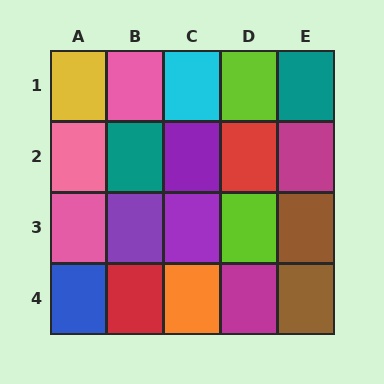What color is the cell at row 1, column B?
Pink.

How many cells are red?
2 cells are red.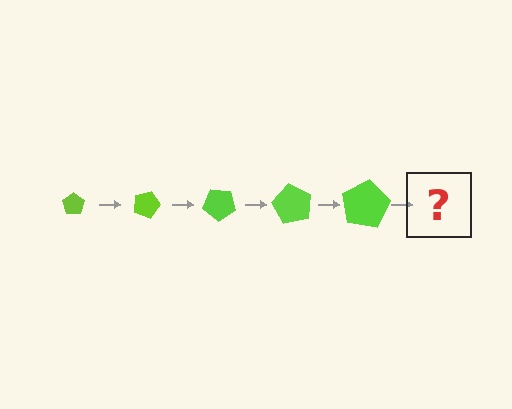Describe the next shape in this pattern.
It should be a pentagon, larger than the previous one and rotated 100 degrees from the start.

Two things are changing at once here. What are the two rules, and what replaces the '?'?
The two rules are that the pentagon grows larger each step and it rotates 20 degrees each step. The '?' should be a pentagon, larger than the previous one and rotated 100 degrees from the start.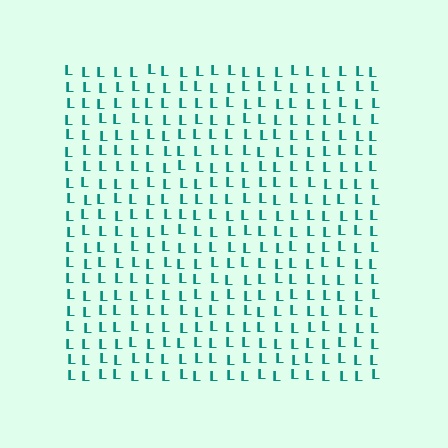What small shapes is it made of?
It is made of small letter L's.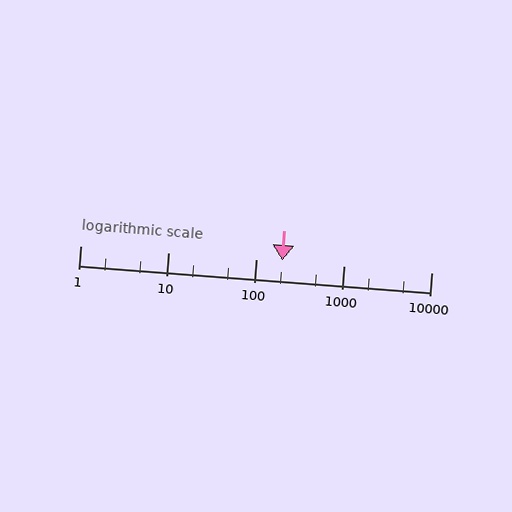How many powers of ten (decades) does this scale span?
The scale spans 4 decades, from 1 to 10000.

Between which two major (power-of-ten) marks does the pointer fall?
The pointer is between 100 and 1000.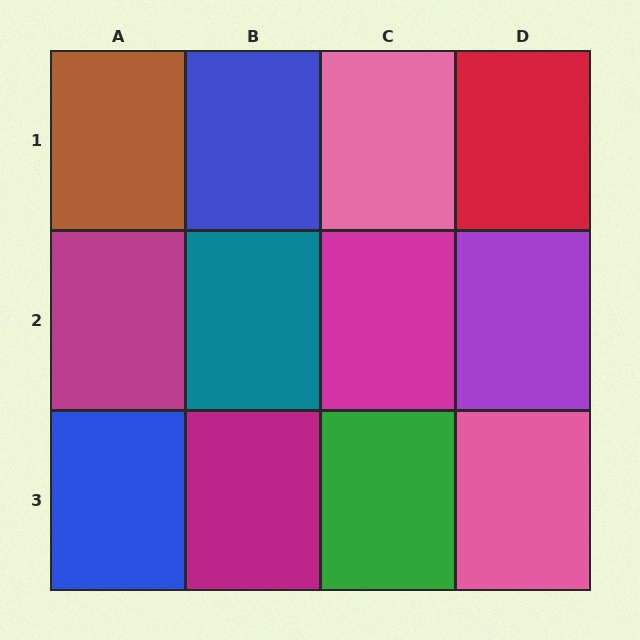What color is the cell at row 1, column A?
Brown.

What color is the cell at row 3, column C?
Green.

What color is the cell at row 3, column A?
Blue.